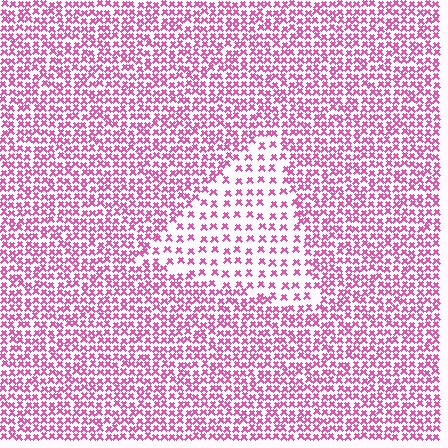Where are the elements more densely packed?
The elements are more densely packed outside the triangle boundary.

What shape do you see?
I see a triangle.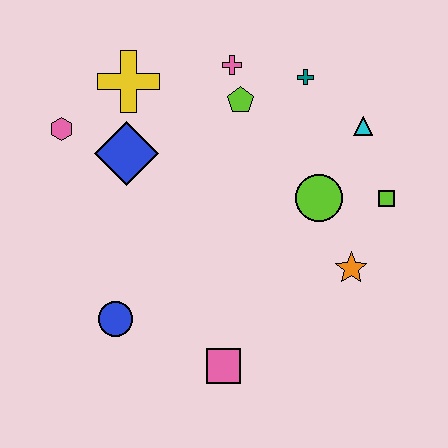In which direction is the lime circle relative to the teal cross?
The lime circle is below the teal cross.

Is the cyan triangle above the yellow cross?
No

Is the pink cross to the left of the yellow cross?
No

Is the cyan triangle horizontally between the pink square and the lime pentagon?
No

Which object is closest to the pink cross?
The lime pentagon is closest to the pink cross.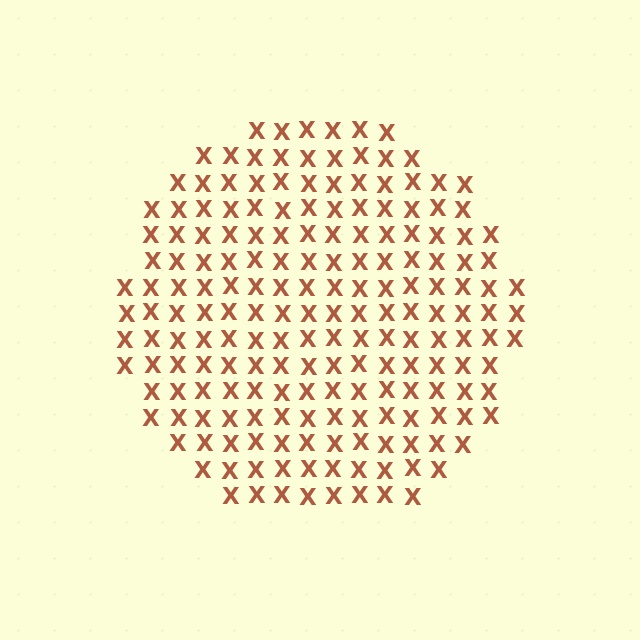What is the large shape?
The large shape is a circle.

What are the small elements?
The small elements are letter X's.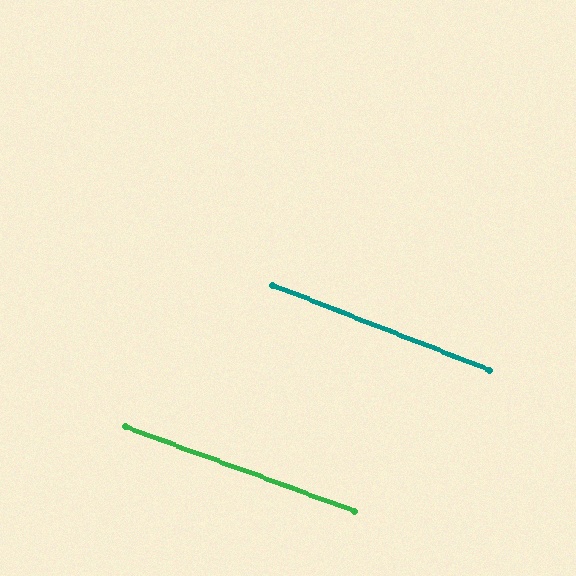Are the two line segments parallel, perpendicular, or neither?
Parallel — their directions differ by only 1.2°.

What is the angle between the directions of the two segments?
Approximately 1 degree.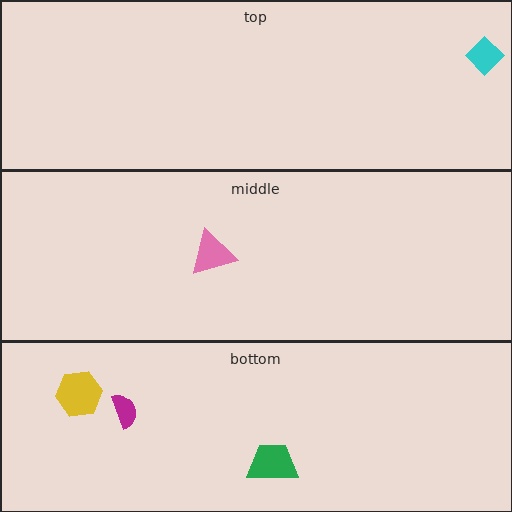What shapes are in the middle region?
The pink triangle.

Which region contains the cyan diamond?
The top region.